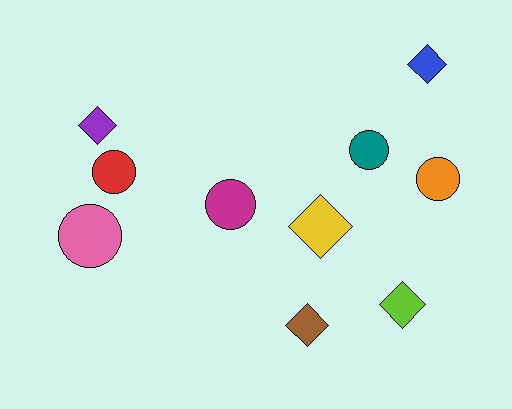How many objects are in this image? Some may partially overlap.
There are 10 objects.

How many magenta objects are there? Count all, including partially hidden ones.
There is 1 magenta object.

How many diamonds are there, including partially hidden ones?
There are 5 diamonds.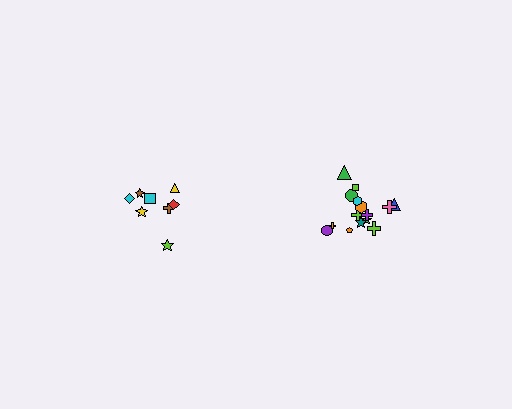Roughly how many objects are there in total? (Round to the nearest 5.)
Roughly 25 objects in total.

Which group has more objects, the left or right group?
The right group.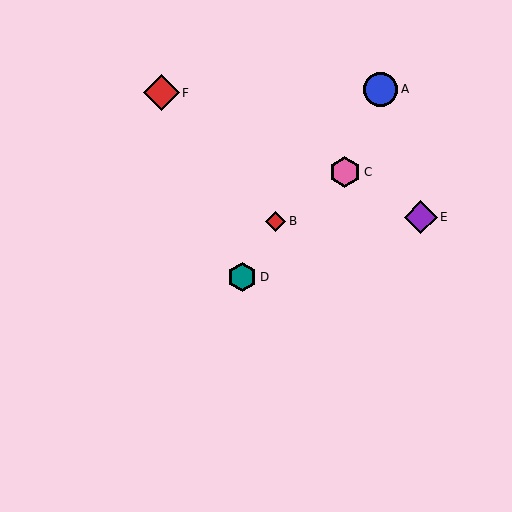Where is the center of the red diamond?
The center of the red diamond is at (162, 93).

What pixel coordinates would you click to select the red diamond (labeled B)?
Click at (276, 221) to select the red diamond B.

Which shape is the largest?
The red diamond (labeled F) is the largest.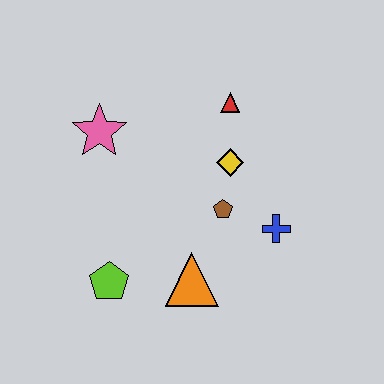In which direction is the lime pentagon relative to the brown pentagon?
The lime pentagon is to the left of the brown pentagon.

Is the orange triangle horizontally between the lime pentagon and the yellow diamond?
Yes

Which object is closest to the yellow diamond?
The brown pentagon is closest to the yellow diamond.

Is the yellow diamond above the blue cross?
Yes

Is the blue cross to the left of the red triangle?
No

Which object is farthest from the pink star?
The blue cross is farthest from the pink star.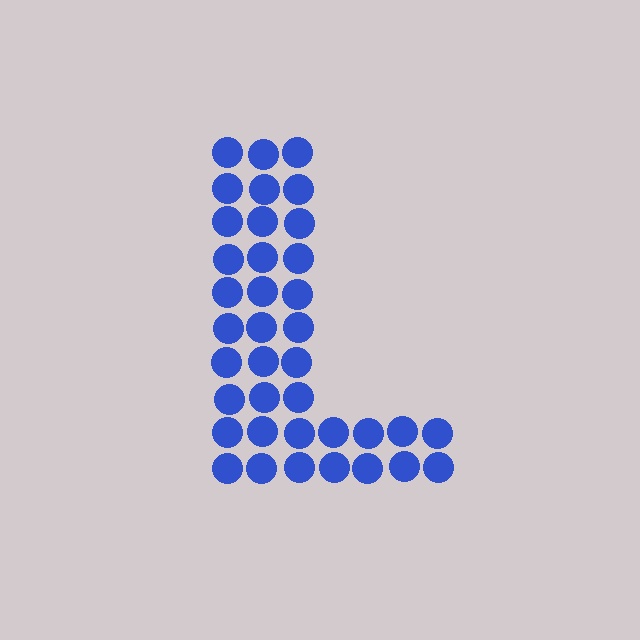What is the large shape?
The large shape is the letter L.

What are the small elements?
The small elements are circles.